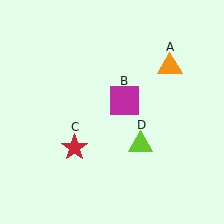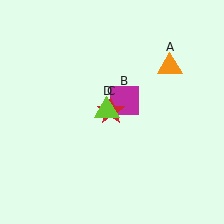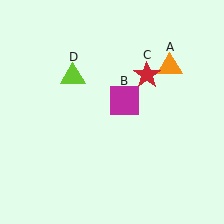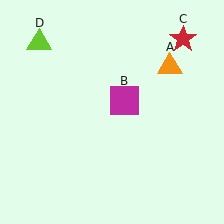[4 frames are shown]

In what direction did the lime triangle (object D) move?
The lime triangle (object D) moved up and to the left.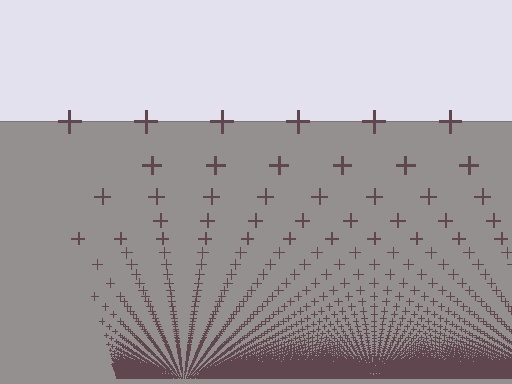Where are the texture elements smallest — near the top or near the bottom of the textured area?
Near the bottom.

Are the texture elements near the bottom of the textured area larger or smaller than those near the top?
Smaller. The gradient is inverted — elements near the bottom are smaller and denser.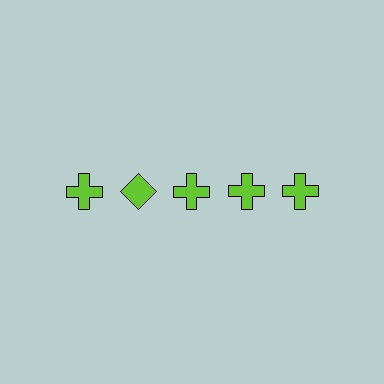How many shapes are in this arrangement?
There are 5 shapes arranged in a grid pattern.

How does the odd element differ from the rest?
It has a different shape: diamond instead of cross.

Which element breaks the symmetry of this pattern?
The lime diamond in the top row, second from left column breaks the symmetry. All other shapes are lime crosses.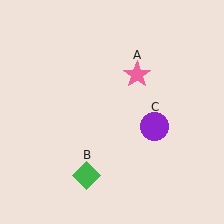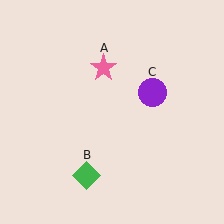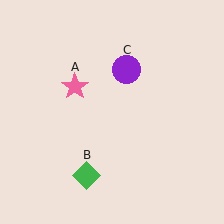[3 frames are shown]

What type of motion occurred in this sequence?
The pink star (object A), purple circle (object C) rotated counterclockwise around the center of the scene.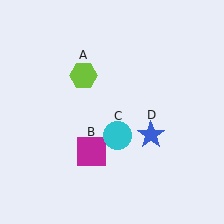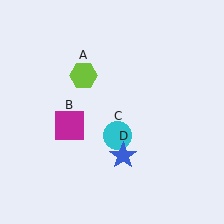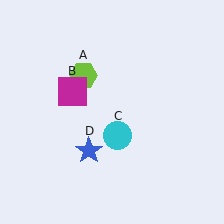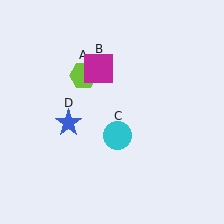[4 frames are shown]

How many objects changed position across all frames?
2 objects changed position: magenta square (object B), blue star (object D).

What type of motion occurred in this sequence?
The magenta square (object B), blue star (object D) rotated clockwise around the center of the scene.